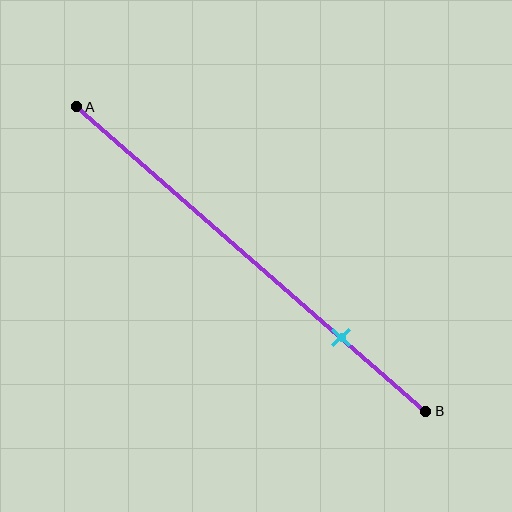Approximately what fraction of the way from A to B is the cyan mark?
The cyan mark is approximately 75% of the way from A to B.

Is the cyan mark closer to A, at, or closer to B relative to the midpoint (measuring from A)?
The cyan mark is closer to point B than the midpoint of segment AB.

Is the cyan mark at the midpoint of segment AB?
No, the mark is at about 75% from A, not at the 50% midpoint.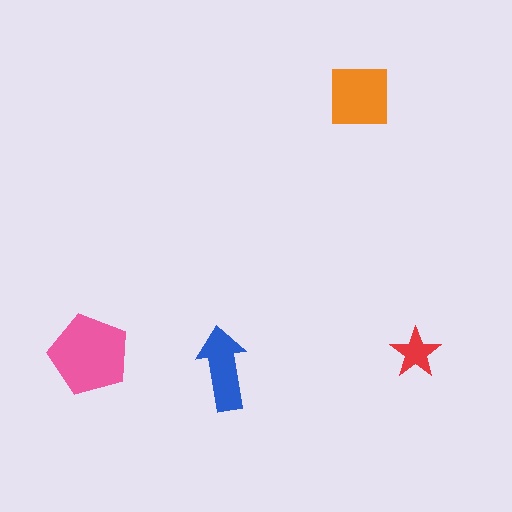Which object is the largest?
The pink pentagon.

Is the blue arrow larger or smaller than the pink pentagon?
Smaller.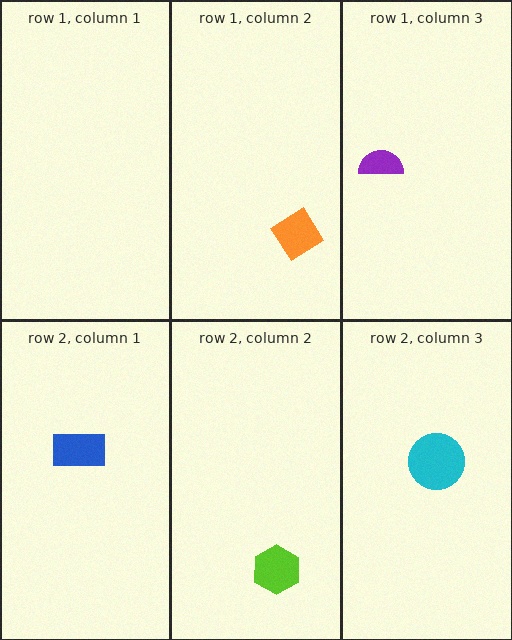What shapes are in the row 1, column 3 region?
The purple semicircle.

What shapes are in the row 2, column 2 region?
The lime hexagon.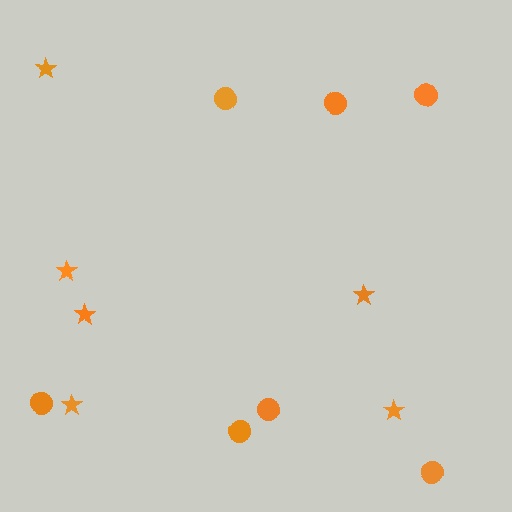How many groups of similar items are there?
There are 2 groups: one group of circles (7) and one group of stars (6).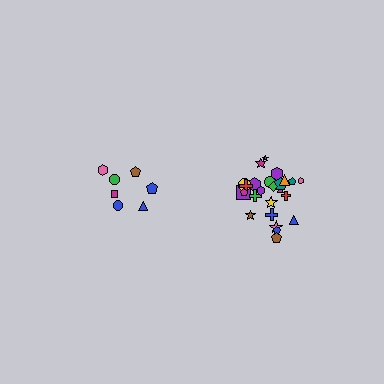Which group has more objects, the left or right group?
The right group.